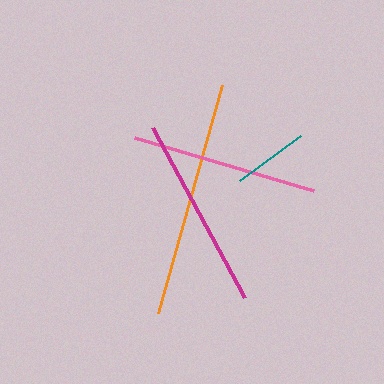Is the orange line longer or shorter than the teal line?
The orange line is longer than the teal line.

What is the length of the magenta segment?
The magenta segment is approximately 193 pixels long.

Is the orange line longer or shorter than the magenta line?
The orange line is longer than the magenta line.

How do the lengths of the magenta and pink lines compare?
The magenta and pink lines are approximately the same length.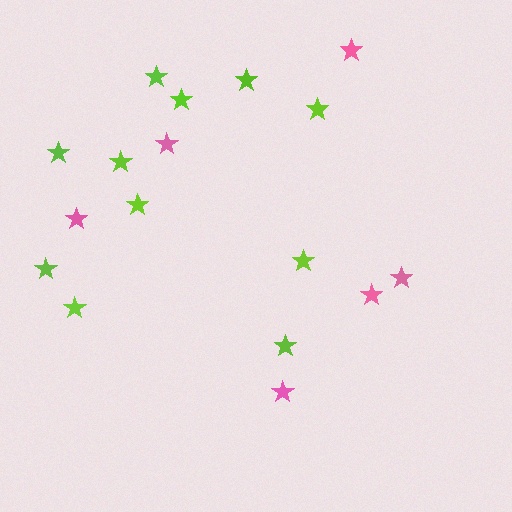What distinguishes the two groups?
There are 2 groups: one group of lime stars (11) and one group of pink stars (6).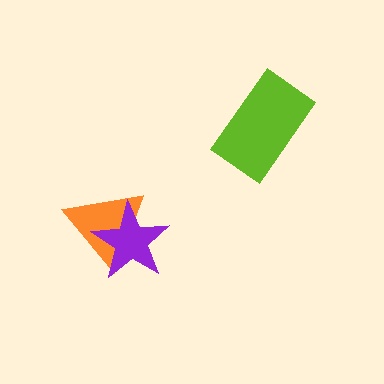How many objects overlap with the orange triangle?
1 object overlaps with the orange triangle.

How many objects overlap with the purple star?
1 object overlaps with the purple star.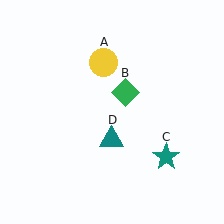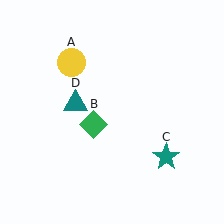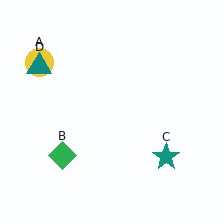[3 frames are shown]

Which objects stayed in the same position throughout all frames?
Teal star (object C) remained stationary.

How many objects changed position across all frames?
3 objects changed position: yellow circle (object A), green diamond (object B), teal triangle (object D).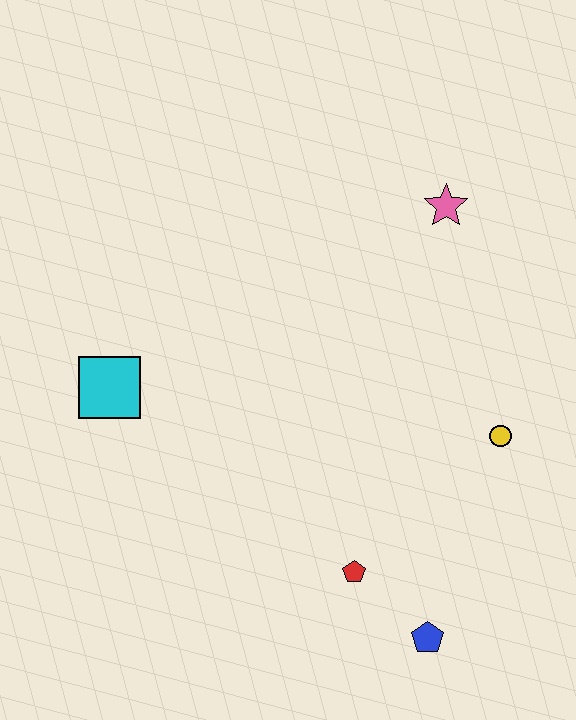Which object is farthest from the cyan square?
The blue pentagon is farthest from the cyan square.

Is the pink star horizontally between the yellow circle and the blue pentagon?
Yes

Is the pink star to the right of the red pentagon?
Yes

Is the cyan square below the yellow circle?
No